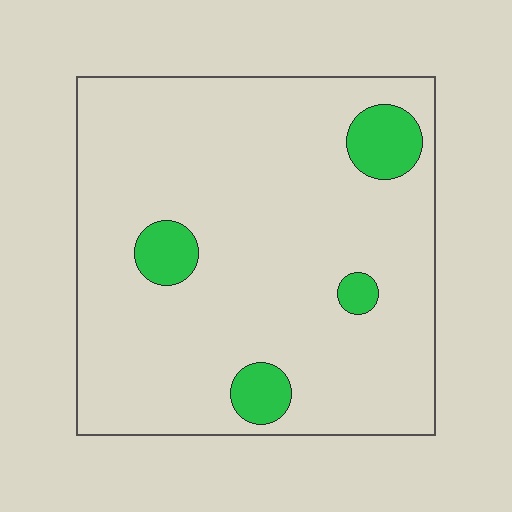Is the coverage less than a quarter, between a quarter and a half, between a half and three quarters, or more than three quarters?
Less than a quarter.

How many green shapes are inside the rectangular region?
4.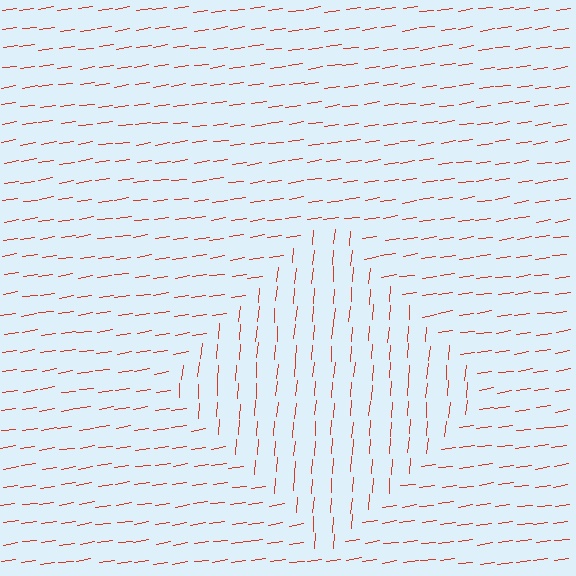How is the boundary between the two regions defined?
The boundary is defined purely by a change in line orientation (approximately 77 degrees difference). All lines are the same color and thickness.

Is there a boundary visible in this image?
Yes, there is a texture boundary formed by a change in line orientation.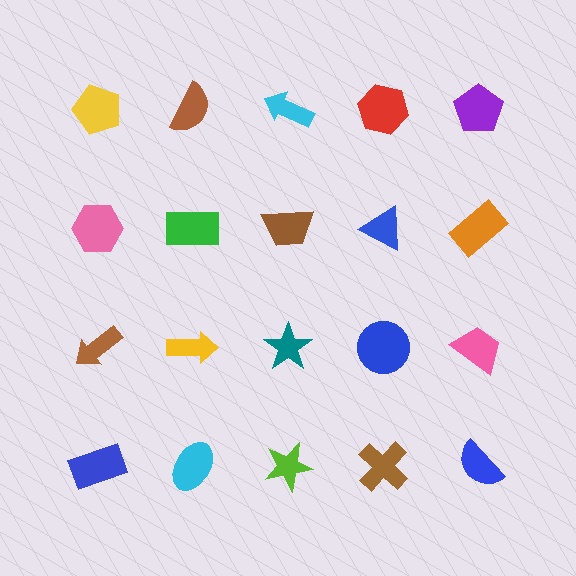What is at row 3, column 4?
A blue circle.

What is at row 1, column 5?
A purple pentagon.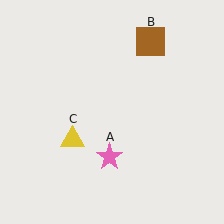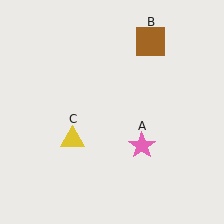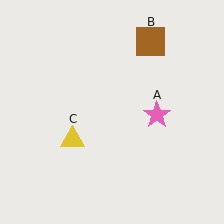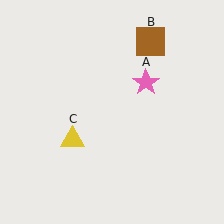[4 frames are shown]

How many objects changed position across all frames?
1 object changed position: pink star (object A).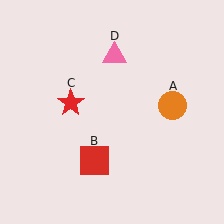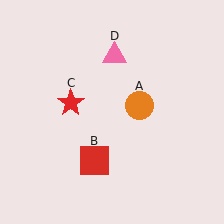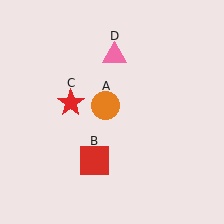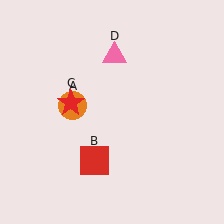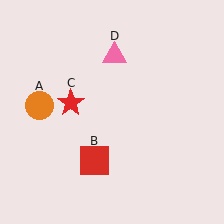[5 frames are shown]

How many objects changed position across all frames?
1 object changed position: orange circle (object A).